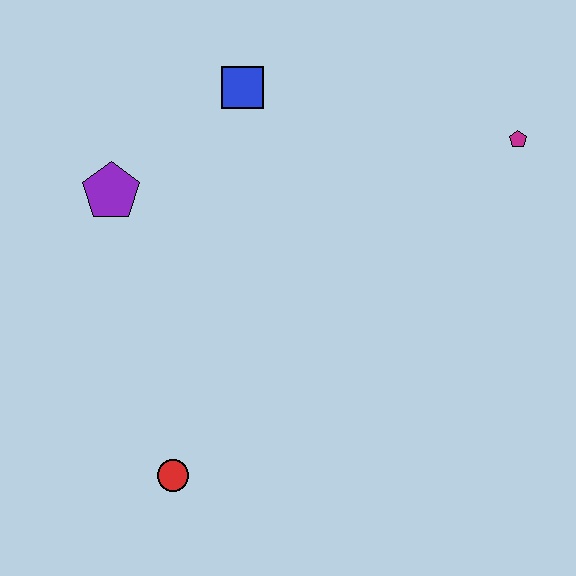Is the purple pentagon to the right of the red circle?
No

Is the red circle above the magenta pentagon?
No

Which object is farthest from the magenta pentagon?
The red circle is farthest from the magenta pentagon.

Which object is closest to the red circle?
The purple pentagon is closest to the red circle.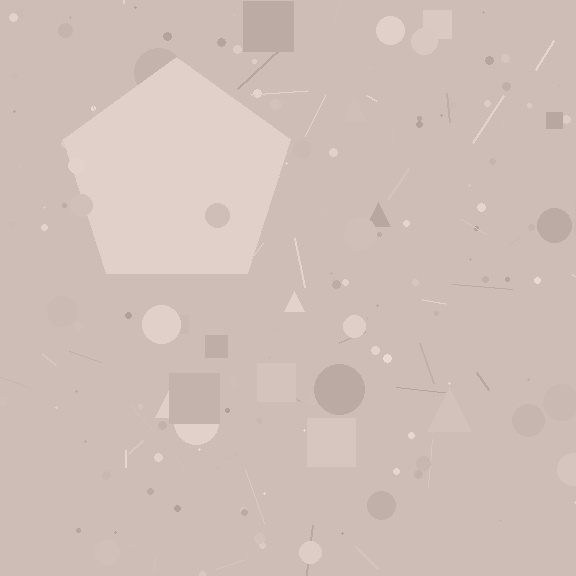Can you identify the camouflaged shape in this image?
The camouflaged shape is a pentagon.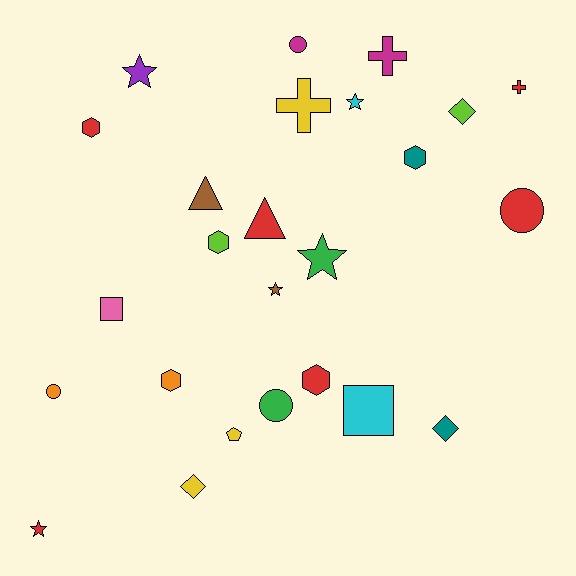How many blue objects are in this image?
There are no blue objects.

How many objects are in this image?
There are 25 objects.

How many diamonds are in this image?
There are 3 diamonds.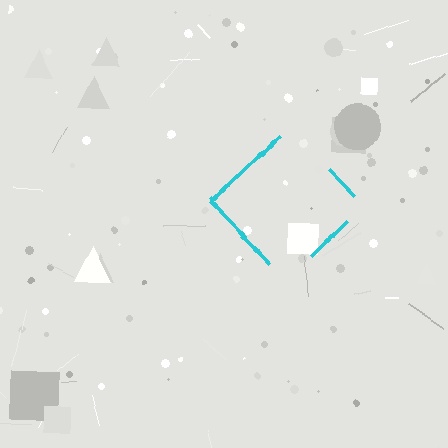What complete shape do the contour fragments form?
The contour fragments form a diamond.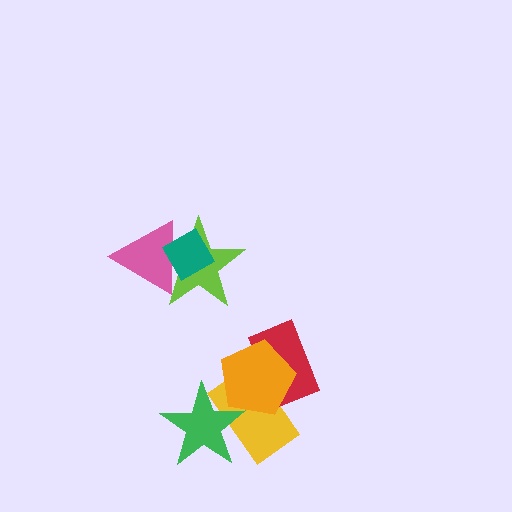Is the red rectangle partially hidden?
Yes, it is partially covered by another shape.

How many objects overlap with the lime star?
2 objects overlap with the lime star.